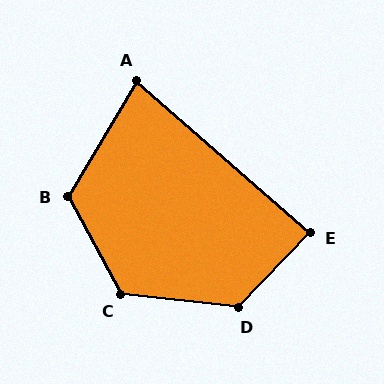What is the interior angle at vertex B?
Approximately 121 degrees (obtuse).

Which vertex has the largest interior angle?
D, at approximately 127 degrees.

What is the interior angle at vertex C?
Approximately 125 degrees (obtuse).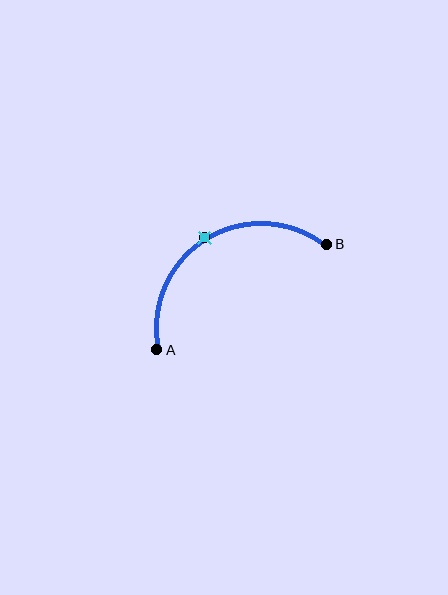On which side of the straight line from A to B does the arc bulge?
The arc bulges above the straight line connecting A and B.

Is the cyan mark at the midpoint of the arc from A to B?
Yes. The cyan mark lies on the arc at equal arc-length from both A and B — it is the arc midpoint.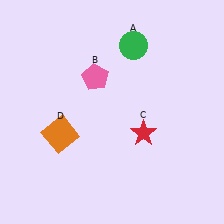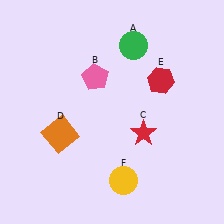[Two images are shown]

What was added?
A red hexagon (E), a yellow circle (F) were added in Image 2.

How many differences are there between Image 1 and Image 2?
There are 2 differences between the two images.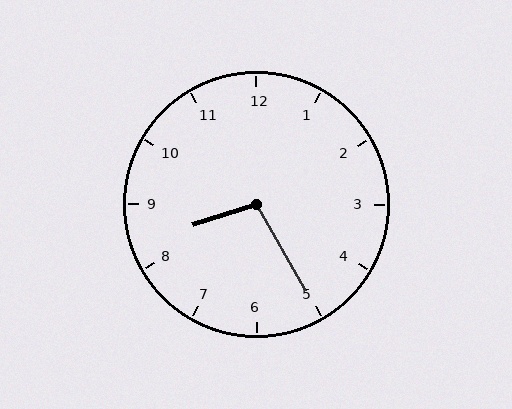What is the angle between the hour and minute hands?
Approximately 102 degrees.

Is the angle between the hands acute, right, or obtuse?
It is obtuse.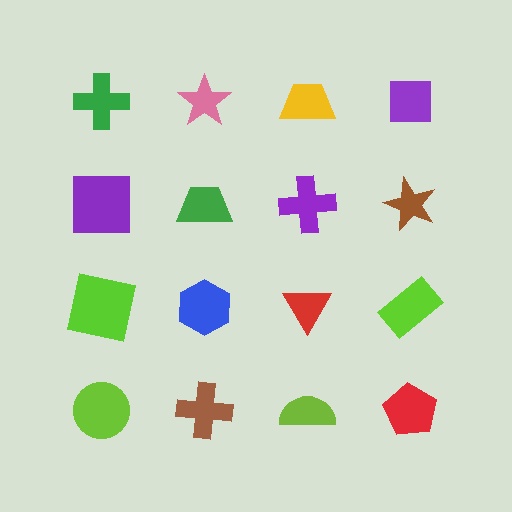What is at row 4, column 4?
A red pentagon.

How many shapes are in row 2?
4 shapes.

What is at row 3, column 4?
A lime rectangle.